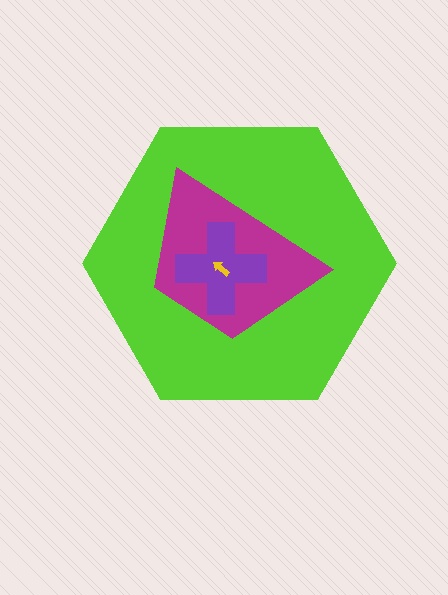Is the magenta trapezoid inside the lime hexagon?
Yes.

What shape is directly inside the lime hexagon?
The magenta trapezoid.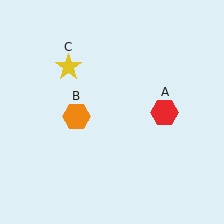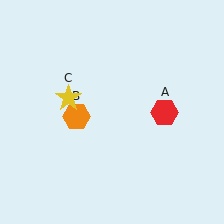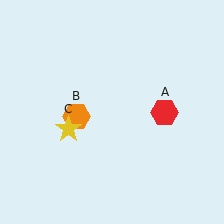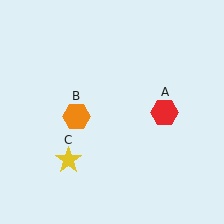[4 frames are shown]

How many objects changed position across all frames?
1 object changed position: yellow star (object C).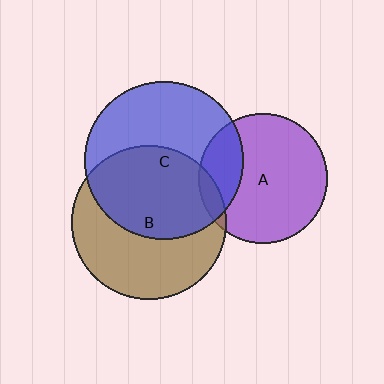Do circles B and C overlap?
Yes.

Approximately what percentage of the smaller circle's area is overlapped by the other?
Approximately 50%.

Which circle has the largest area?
Circle C (blue).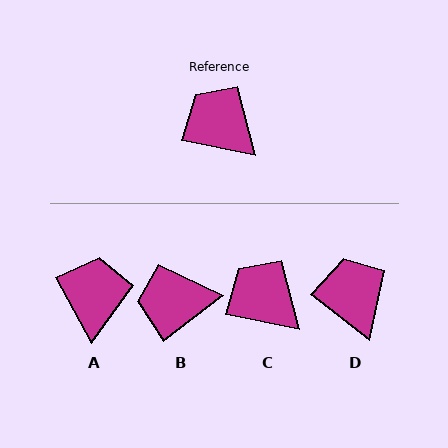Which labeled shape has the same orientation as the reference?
C.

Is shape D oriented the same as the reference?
No, it is off by about 27 degrees.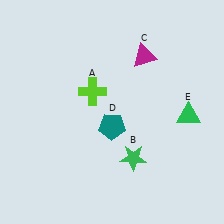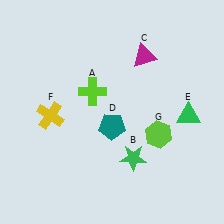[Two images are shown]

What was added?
A yellow cross (F), a lime hexagon (G) were added in Image 2.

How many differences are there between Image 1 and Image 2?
There are 2 differences between the two images.